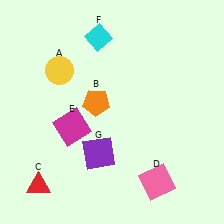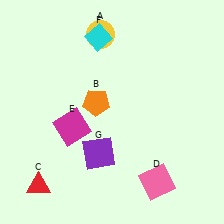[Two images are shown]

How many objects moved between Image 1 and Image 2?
1 object moved between the two images.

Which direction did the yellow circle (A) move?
The yellow circle (A) moved right.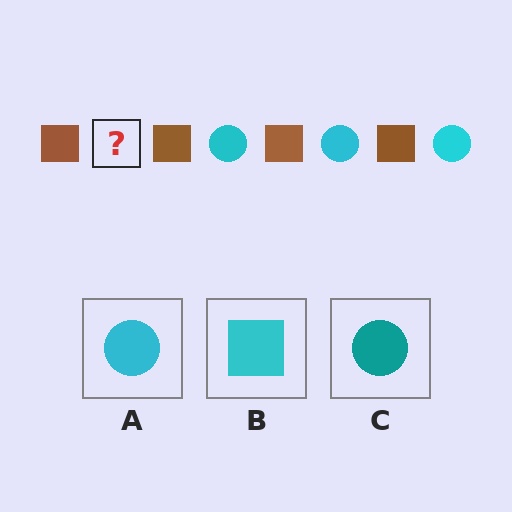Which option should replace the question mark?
Option A.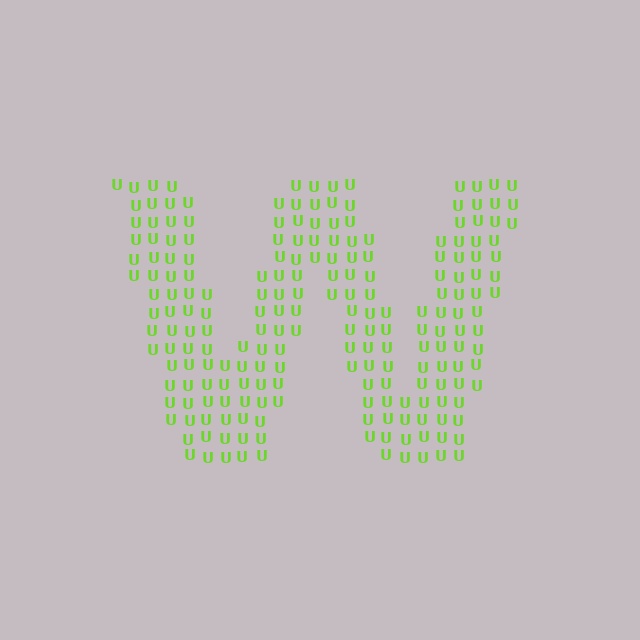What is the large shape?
The large shape is the letter W.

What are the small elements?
The small elements are letter U's.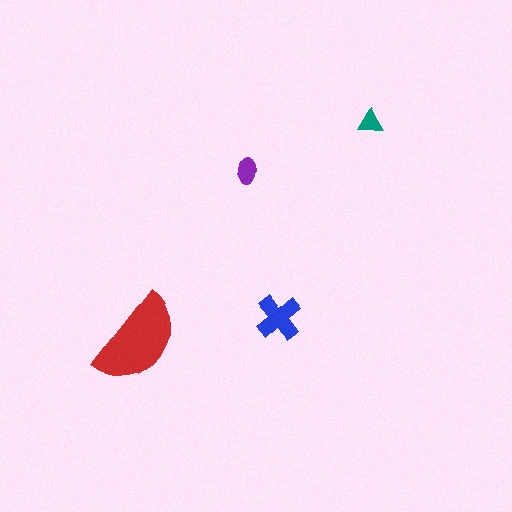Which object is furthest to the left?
The red semicircle is leftmost.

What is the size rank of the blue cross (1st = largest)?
2nd.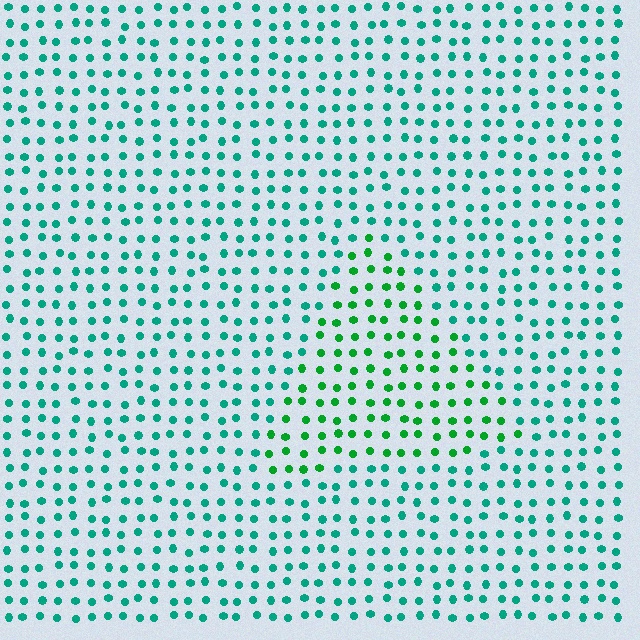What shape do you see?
I see a triangle.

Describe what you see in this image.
The image is filled with small teal elements in a uniform arrangement. A triangle-shaped region is visible where the elements are tinted to a slightly different hue, forming a subtle color boundary.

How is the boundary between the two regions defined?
The boundary is defined purely by a slight shift in hue (about 34 degrees). Spacing, size, and orientation are identical on both sides.